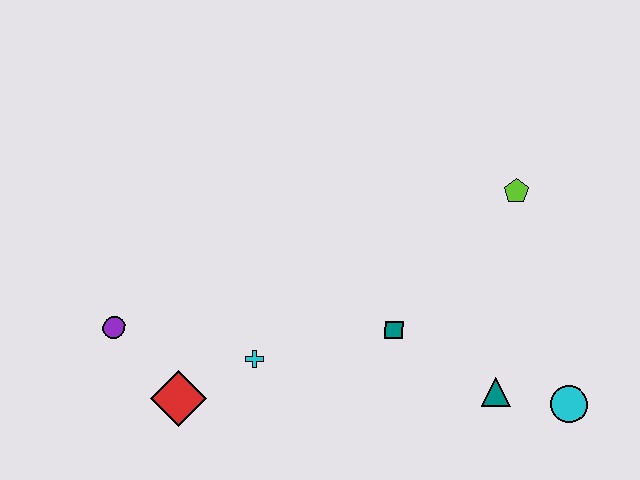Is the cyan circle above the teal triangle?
No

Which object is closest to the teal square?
The teal triangle is closest to the teal square.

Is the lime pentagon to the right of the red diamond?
Yes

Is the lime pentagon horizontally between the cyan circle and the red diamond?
Yes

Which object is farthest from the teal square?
The purple circle is farthest from the teal square.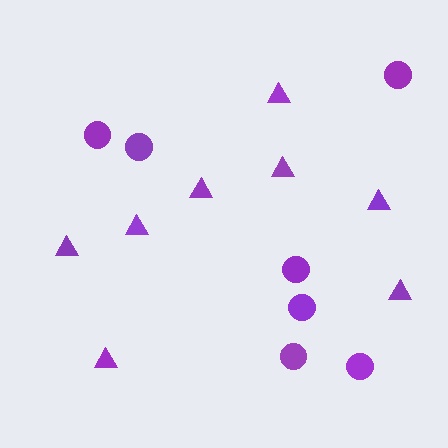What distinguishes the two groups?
There are 2 groups: one group of triangles (8) and one group of circles (7).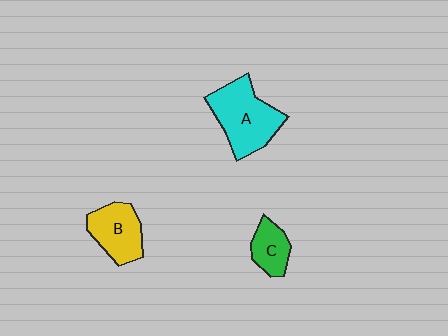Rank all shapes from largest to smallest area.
From largest to smallest: A (cyan), B (yellow), C (green).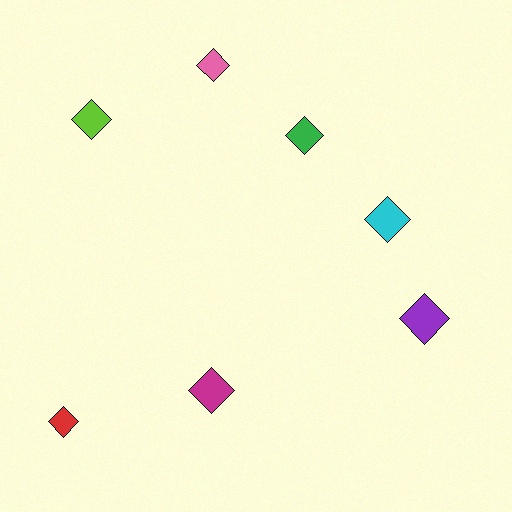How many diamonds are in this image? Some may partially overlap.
There are 7 diamonds.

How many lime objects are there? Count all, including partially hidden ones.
There is 1 lime object.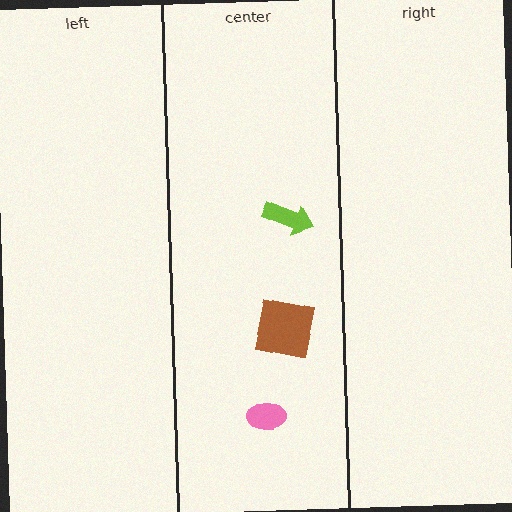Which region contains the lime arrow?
The center region.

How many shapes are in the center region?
3.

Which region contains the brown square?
The center region.